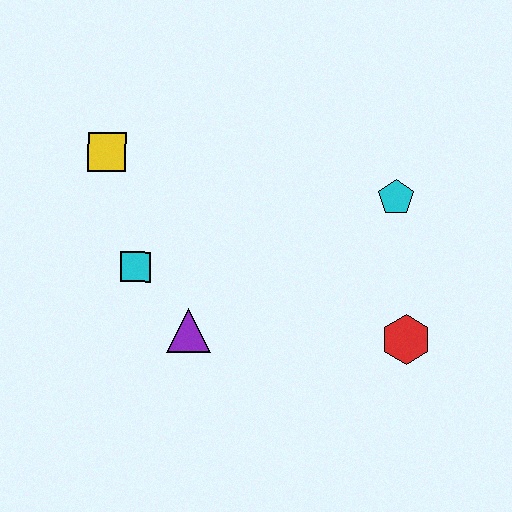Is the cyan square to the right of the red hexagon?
No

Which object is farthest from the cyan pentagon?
The yellow square is farthest from the cyan pentagon.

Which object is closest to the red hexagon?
The cyan pentagon is closest to the red hexagon.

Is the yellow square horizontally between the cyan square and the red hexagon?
No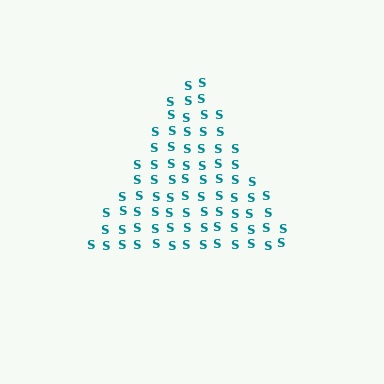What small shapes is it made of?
It is made of small letter S's.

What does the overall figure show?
The overall figure shows a triangle.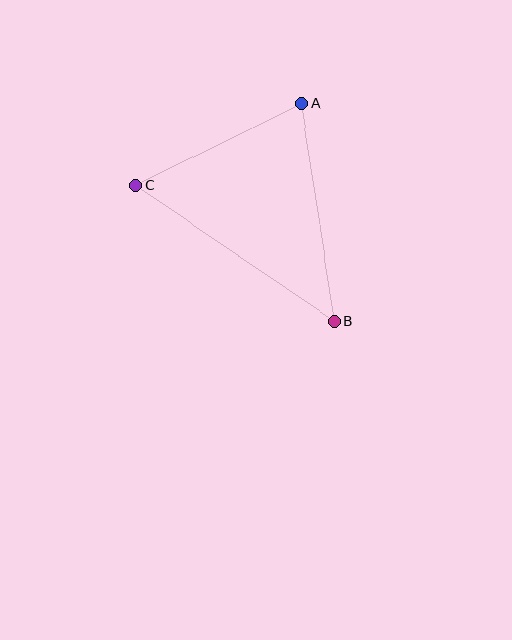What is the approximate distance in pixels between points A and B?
The distance between A and B is approximately 220 pixels.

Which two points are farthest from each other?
Points B and C are farthest from each other.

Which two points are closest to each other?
Points A and C are closest to each other.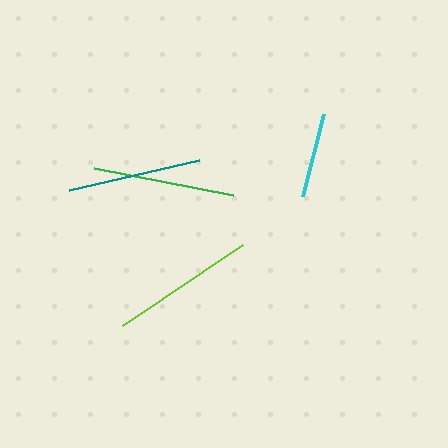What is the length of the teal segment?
The teal segment is approximately 133 pixels long.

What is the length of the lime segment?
The lime segment is approximately 144 pixels long.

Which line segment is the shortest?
The cyan line is the shortest at approximately 84 pixels.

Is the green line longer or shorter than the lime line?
The lime line is longer than the green line.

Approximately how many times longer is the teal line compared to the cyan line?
The teal line is approximately 1.6 times the length of the cyan line.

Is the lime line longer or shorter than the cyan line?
The lime line is longer than the cyan line.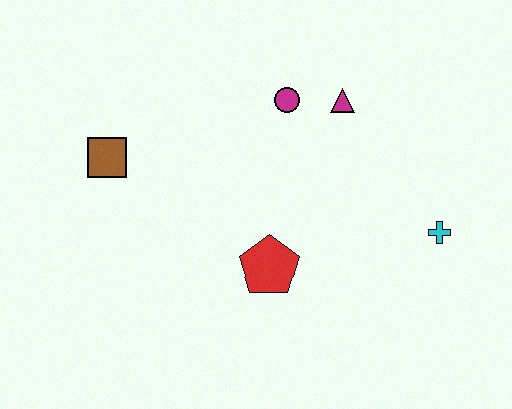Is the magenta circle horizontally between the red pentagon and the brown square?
No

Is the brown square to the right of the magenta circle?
No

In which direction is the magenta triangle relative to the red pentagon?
The magenta triangle is above the red pentagon.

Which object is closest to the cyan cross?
The magenta triangle is closest to the cyan cross.